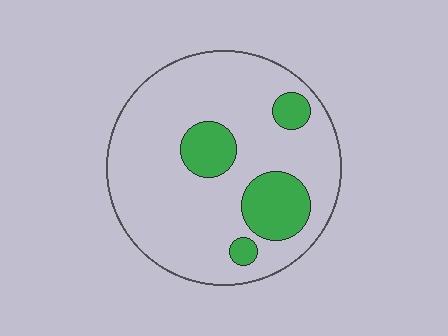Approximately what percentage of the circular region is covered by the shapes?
Approximately 20%.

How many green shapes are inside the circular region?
4.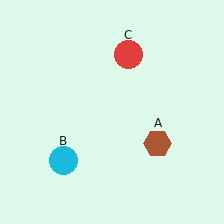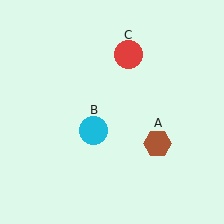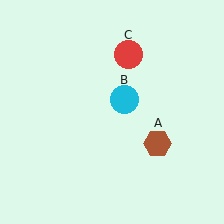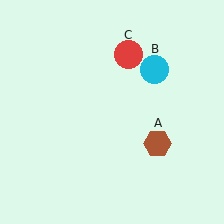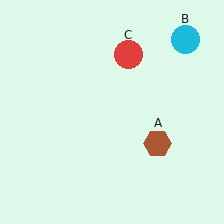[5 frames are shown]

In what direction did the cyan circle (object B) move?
The cyan circle (object B) moved up and to the right.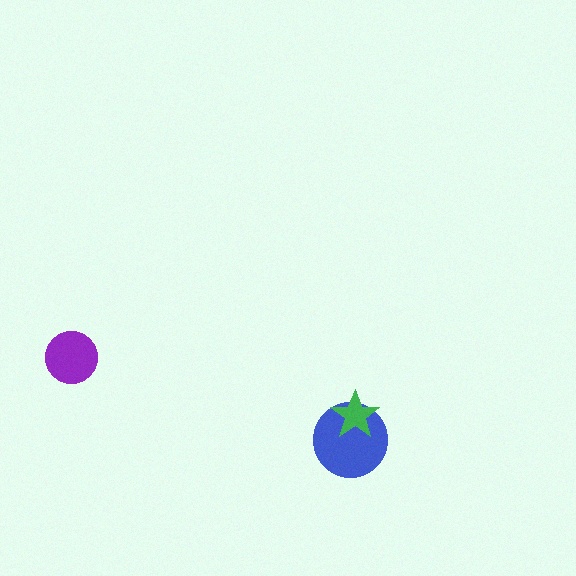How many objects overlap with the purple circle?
0 objects overlap with the purple circle.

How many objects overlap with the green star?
1 object overlaps with the green star.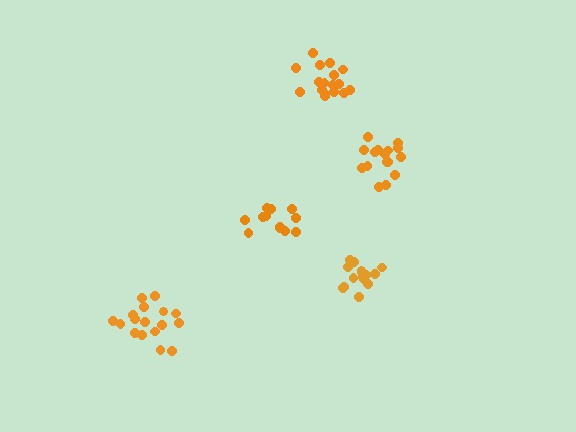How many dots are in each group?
Group 1: 12 dots, Group 2: 17 dots, Group 3: 17 dots, Group 4: 16 dots, Group 5: 15 dots (77 total).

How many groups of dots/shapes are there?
There are 5 groups.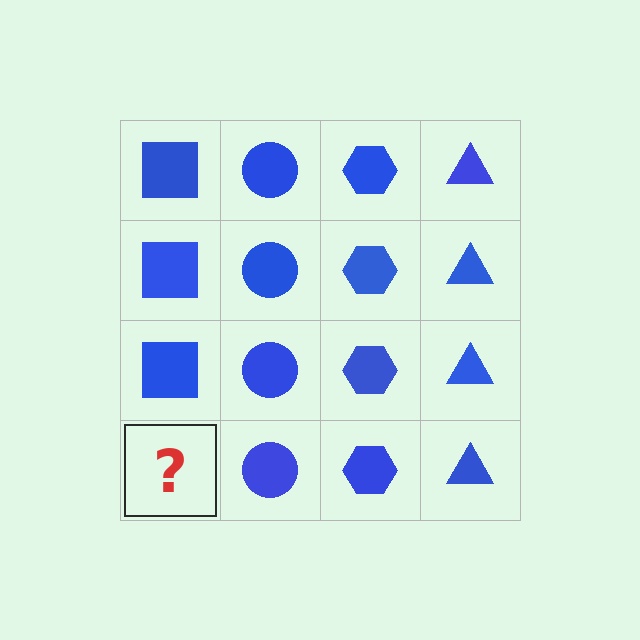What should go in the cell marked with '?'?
The missing cell should contain a blue square.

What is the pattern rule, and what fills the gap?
The rule is that each column has a consistent shape. The gap should be filled with a blue square.